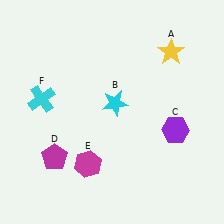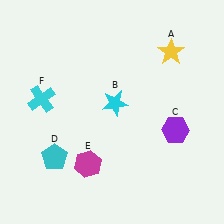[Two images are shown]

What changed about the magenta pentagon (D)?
In Image 1, D is magenta. In Image 2, it changed to cyan.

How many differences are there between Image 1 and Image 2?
There is 1 difference between the two images.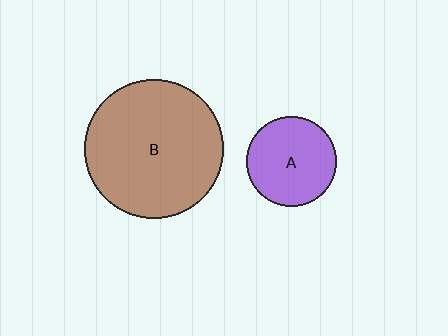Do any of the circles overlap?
No, none of the circles overlap.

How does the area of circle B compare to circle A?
Approximately 2.4 times.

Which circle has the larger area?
Circle B (brown).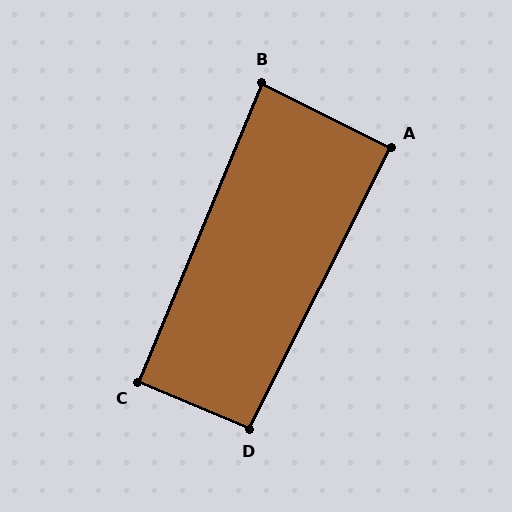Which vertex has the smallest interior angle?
B, at approximately 86 degrees.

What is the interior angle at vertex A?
Approximately 90 degrees (approximately right).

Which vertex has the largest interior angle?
D, at approximately 94 degrees.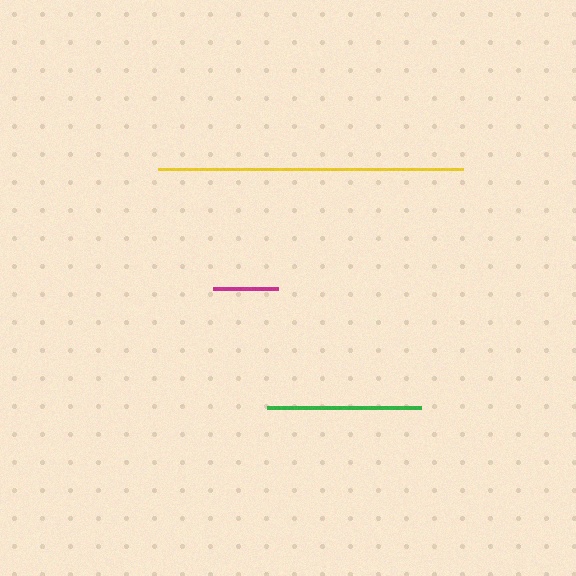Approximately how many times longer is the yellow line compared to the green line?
The yellow line is approximately 2.0 times the length of the green line.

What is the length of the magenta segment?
The magenta segment is approximately 65 pixels long.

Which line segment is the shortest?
The magenta line is the shortest at approximately 65 pixels.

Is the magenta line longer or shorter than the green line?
The green line is longer than the magenta line.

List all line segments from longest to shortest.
From longest to shortest: yellow, green, magenta.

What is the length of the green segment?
The green segment is approximately 154 pixels long.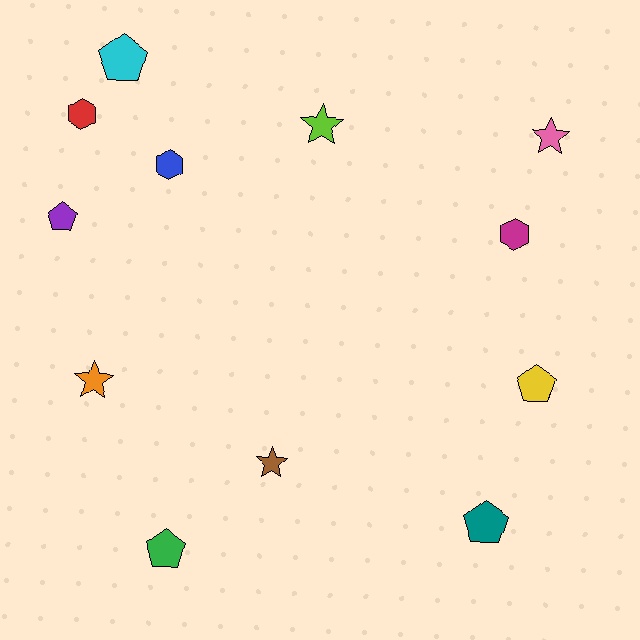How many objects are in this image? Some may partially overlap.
There are 12 objects.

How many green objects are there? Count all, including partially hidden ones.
There is 1 green object.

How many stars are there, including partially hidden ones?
There are 4 stars.